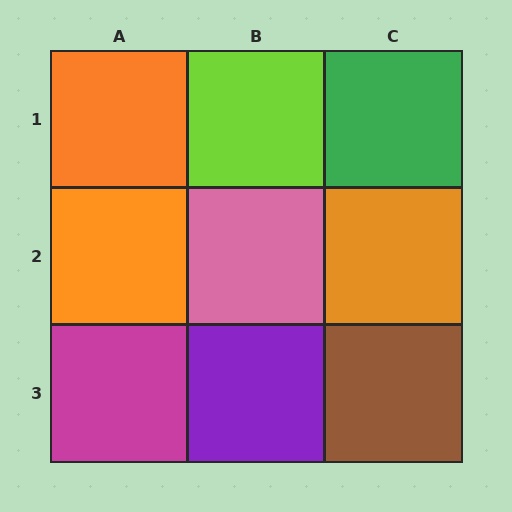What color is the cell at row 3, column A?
Magenta.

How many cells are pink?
1 cell is pink.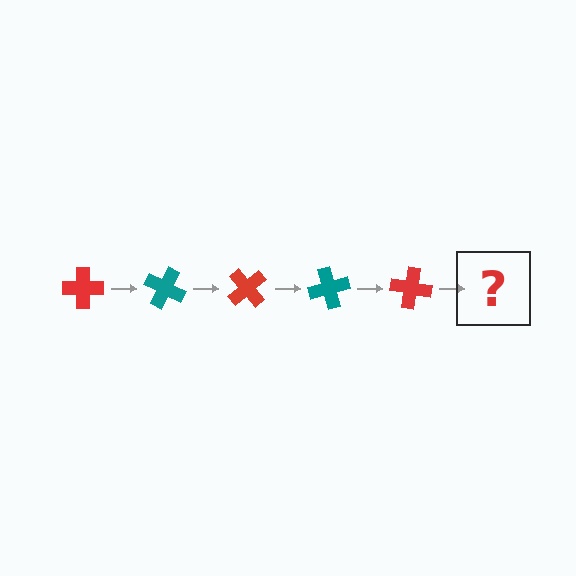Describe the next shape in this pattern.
It should be a teal cross, rotated 125 degrees from the start.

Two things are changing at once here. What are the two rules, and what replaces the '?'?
The two rules are that it rotates 25 degrees each step and the color cycles through red and teal. The '?' should be a teal cross, rotated 125 degrees from the start.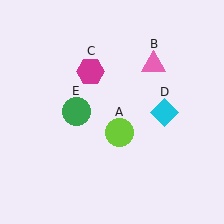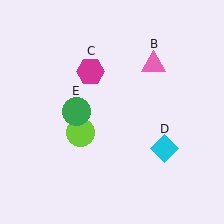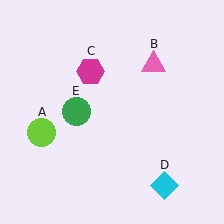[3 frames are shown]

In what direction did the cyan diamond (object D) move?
The cyan diamond (object D) moved down.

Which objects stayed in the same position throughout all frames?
Pink triangle (object B) and magenta hexagon (object C) and green circle (object E) remained stationary.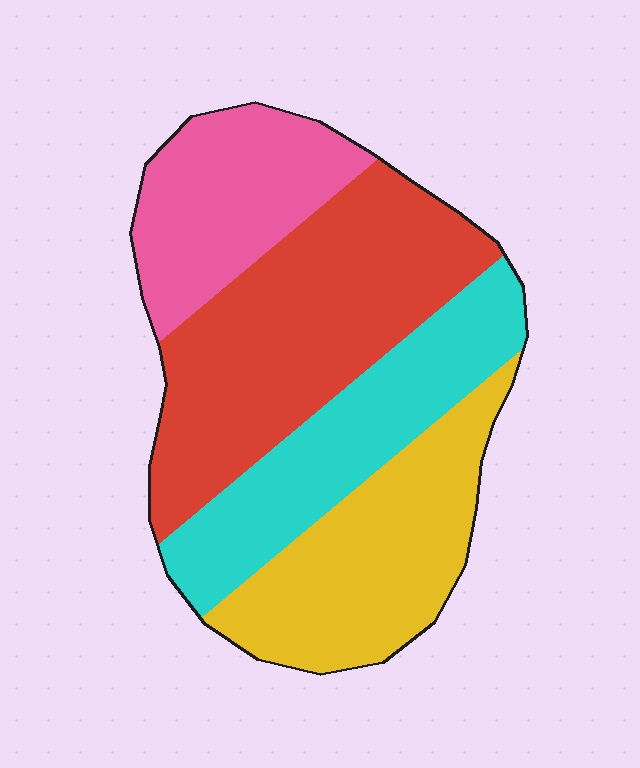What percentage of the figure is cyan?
Cyan covers roughly 20% of the figure.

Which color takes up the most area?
Red, at roughly 35%.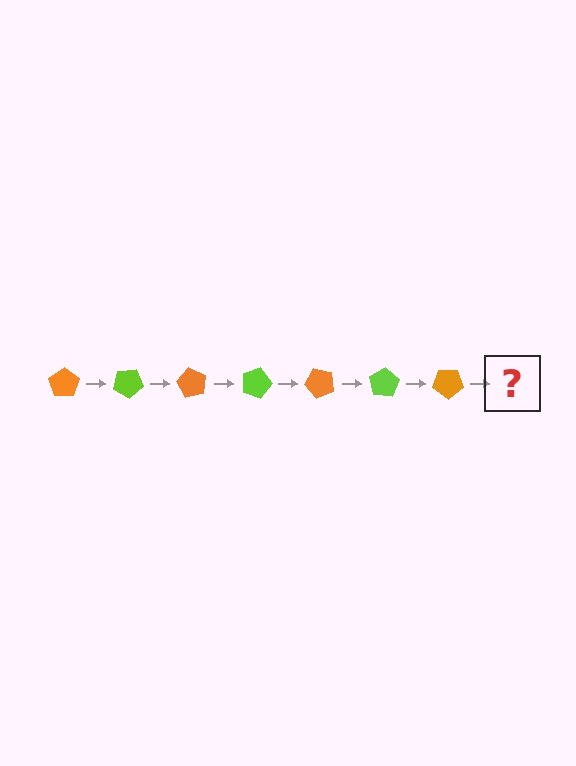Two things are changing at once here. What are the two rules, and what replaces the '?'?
The two rules are that it rotates 30 degrees each step and the color cycles through orange and lime. The '?' should be a lime pentagon, rotated 210 degrees from the start.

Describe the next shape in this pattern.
It should be a lime pentagon, rotated 210 degrees from the start.